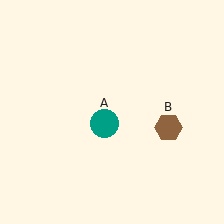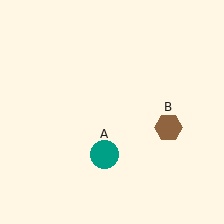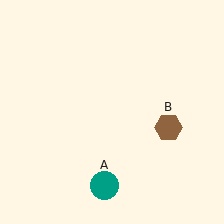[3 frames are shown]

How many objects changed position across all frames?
1 object changed position: teal circle (object A).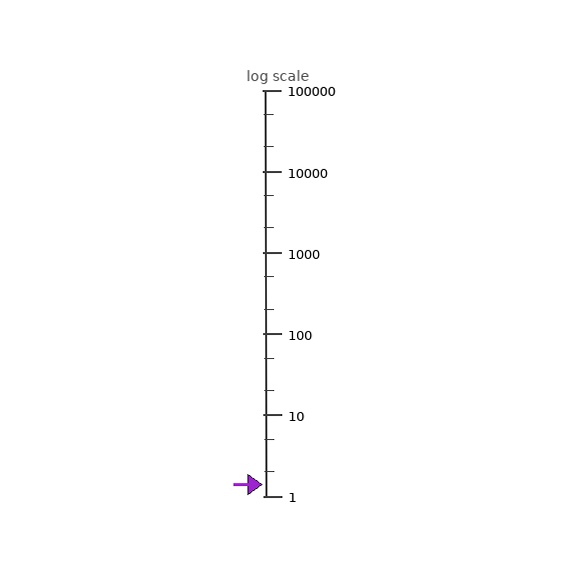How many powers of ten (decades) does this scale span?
The scale spans 5 decades, from 1 to 100000.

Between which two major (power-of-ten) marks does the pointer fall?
The pointer is between 1 and 10.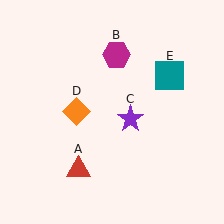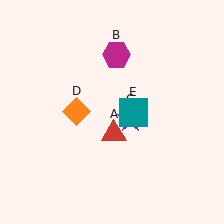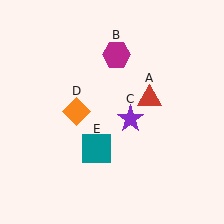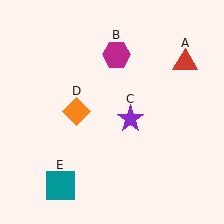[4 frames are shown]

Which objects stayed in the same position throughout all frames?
Magenta hexagon (object B) and purple star (object C) and orange diamond (object D) remained stationary.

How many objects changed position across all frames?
2 objects changed position: red triangle (object A), teal square (object E).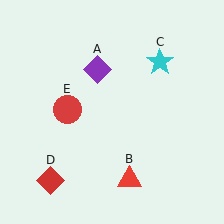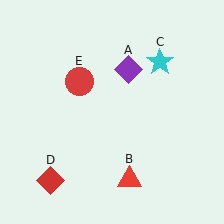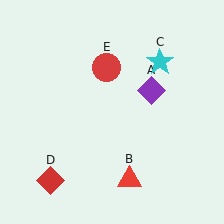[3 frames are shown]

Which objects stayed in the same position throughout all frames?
Red triangle (object B) and cyan star (object C) and red diamond (object D) remained stationary.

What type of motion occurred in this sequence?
The purple diamond (object A), red circle (object E) rotated clockwise around the center of the scene.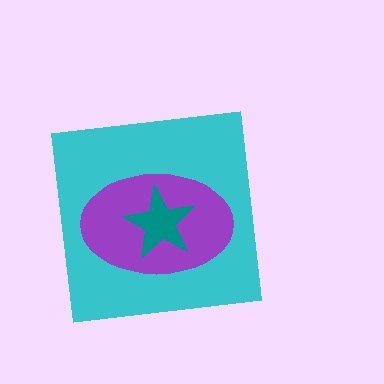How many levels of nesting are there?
3.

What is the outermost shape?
The cyan square.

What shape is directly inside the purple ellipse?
The teal star.